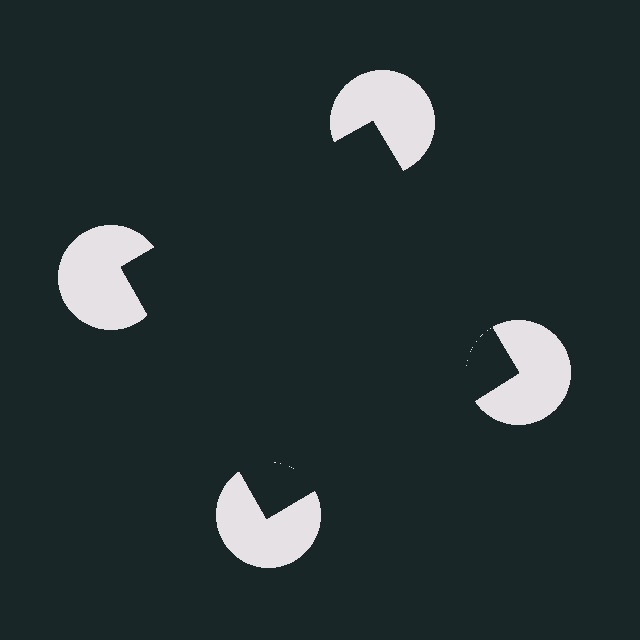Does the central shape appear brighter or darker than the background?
It typically appears slightly darker than the background, even though no actual brightness change is drawn.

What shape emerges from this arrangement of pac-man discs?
An illusory square — its edges are inferred from the aligned wedge cuts in the pac-man discs, not physically drawn.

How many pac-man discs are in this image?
There are 4 — one at each vertex of the illusory square.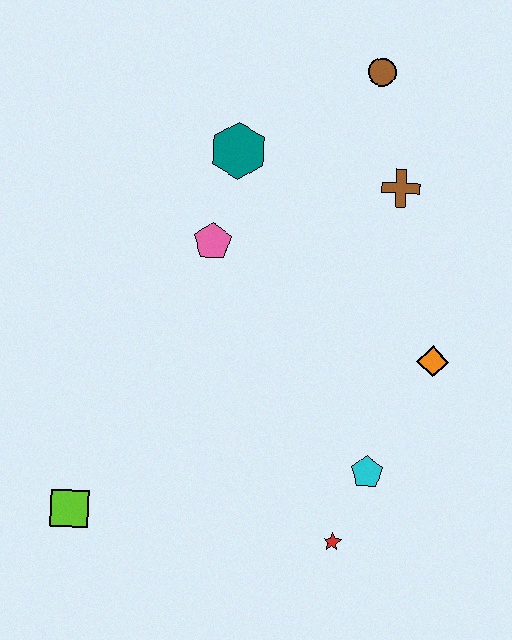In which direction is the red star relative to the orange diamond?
The red star is below the orange diamond.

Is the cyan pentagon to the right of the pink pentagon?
Yes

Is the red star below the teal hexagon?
Yes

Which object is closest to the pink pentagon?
The teal hexagon is closest to the pink pentagon.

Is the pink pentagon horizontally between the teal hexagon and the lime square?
Yes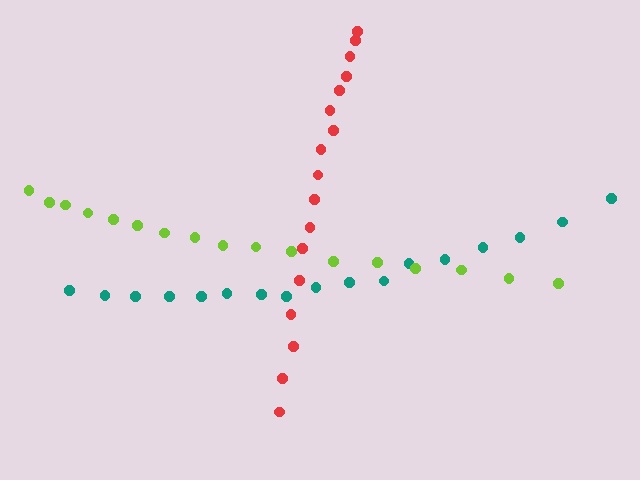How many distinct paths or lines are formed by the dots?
There are 3 distinct paths.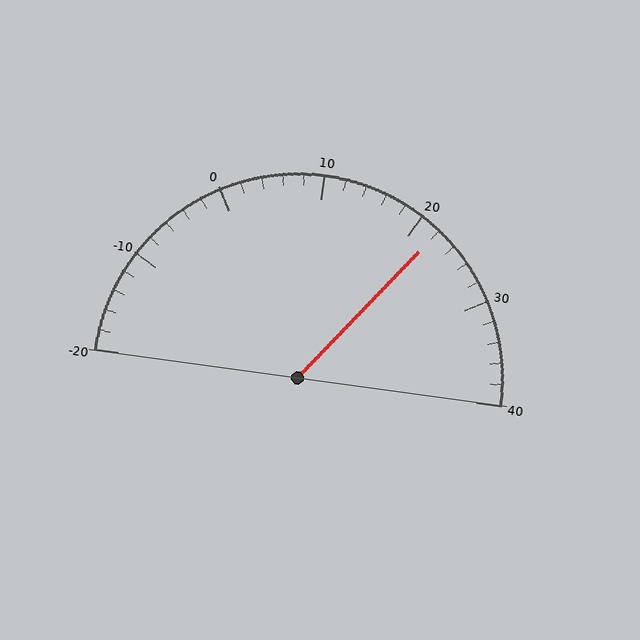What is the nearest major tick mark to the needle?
The nearest major tick mark is 20.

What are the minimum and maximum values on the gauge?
The gauge ranges from -20 to 40.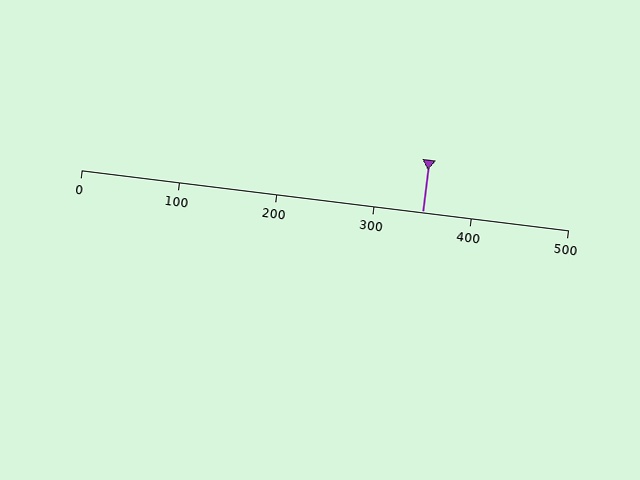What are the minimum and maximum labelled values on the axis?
The axis runs from 0 to 500.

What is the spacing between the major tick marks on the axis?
The major ticks are spaced 100 apart.